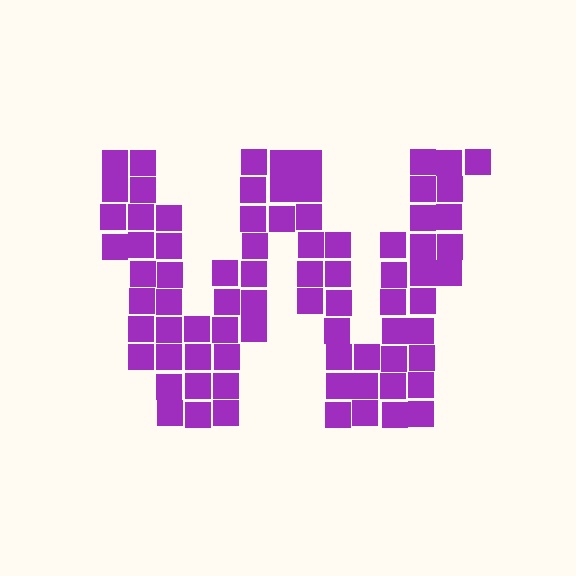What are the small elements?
The small elements are squares.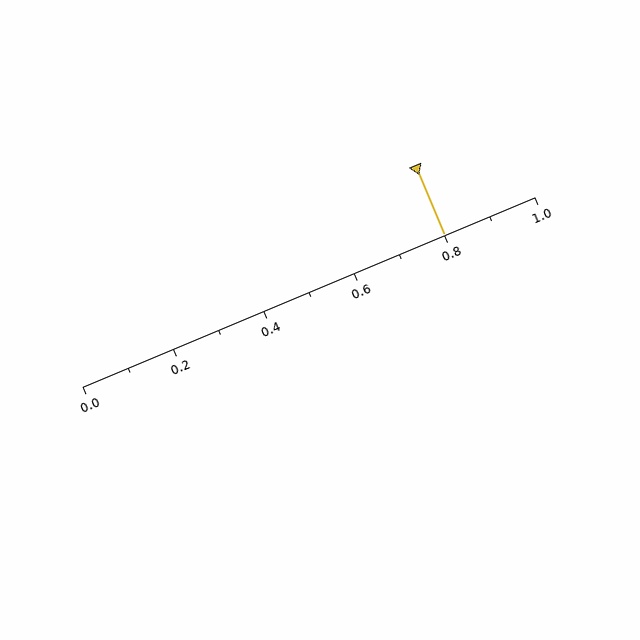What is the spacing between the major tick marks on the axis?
The major ticks are spaced 0.2 apart.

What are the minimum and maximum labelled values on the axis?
The axis runs from 0.0 to 1.0.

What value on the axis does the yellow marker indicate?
The marker indicates approximately 0.8.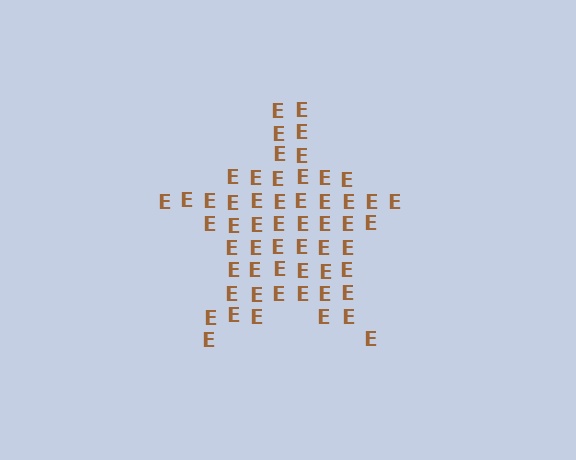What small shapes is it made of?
It is made of small letter E's.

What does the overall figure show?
The overall figure shows a star.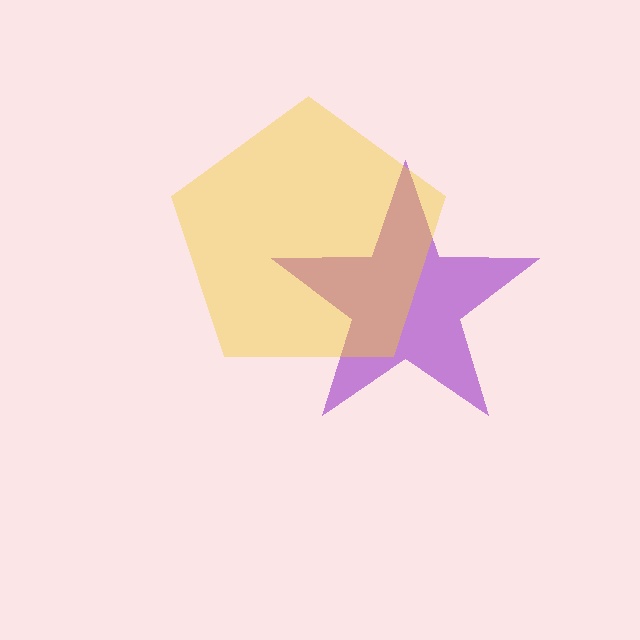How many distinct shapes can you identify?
There are 2 distinct shapes: a purple star, a yellow pentagon.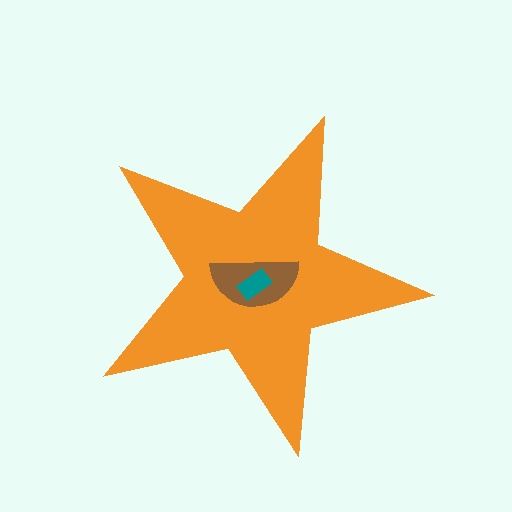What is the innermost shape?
The teal rectangle.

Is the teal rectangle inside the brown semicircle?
Yes.